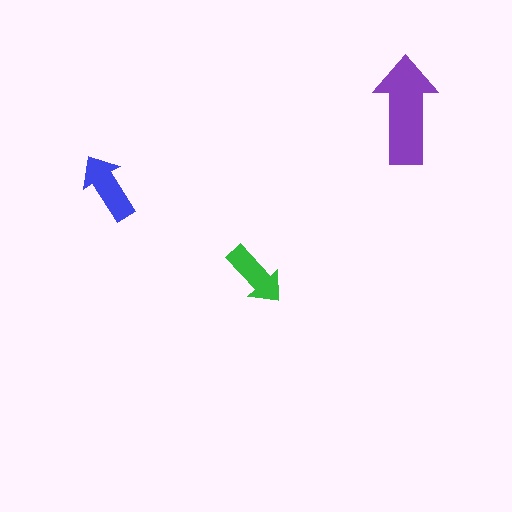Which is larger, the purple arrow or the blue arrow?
The purple one.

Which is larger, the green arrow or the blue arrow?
The blue one.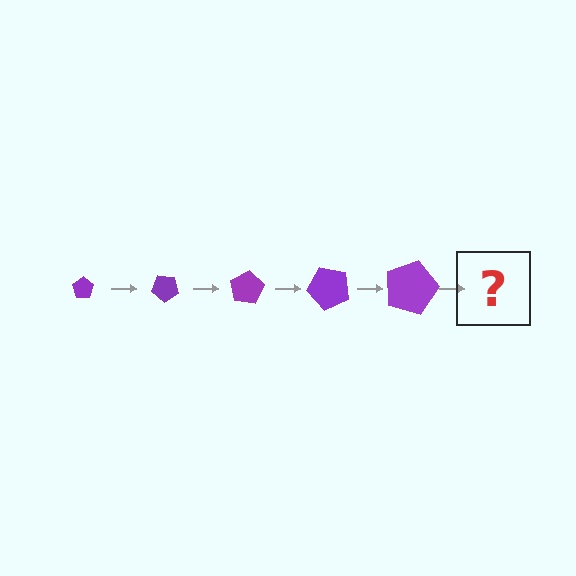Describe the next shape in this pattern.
It should be a pentagon, larger than the previous one and rotated 200 degrees from the start.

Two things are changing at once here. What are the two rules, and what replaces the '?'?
The two rules are that the pentagon grows larger each step and it rotates 40 degrees each step. The '?' should be a pentagon, larger than the previous one and rotated 200 degrees from the start.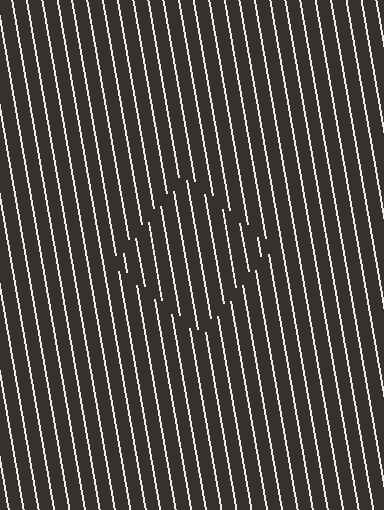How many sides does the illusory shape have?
4 sides — the line-ends trace a square.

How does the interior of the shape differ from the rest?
The interior of the shape contains the same grating, shifted by half a period — the contour is defined by the phase discontinuity where line-ends from the inner and outer gratings abut.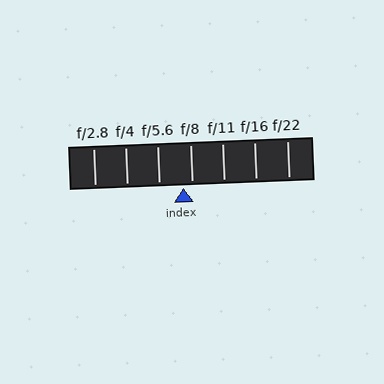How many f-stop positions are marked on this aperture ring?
There are 7 f-stop positions marked.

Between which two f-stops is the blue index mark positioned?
The index mark is between f/5.6 and f/8.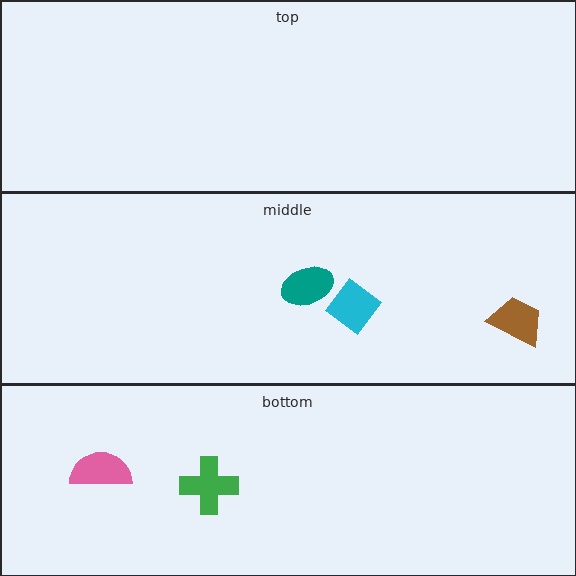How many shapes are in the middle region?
3.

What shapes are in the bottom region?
The pink semicircle, the green cross.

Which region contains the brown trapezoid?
The middle region.